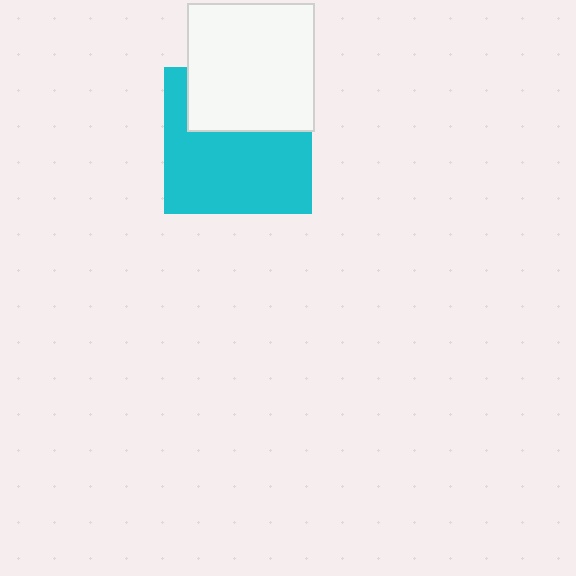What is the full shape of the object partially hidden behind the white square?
The partially hidden object is a cyan square.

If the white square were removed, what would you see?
You would see the complete cyan square.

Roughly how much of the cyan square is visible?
About half of it is visible (roughly 63%).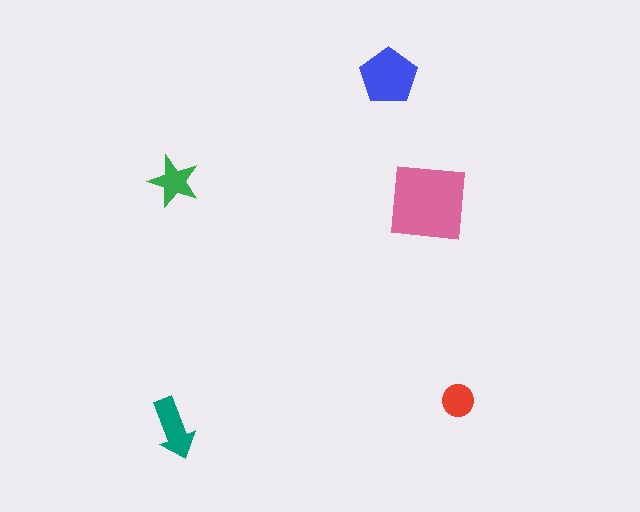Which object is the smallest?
The red circle.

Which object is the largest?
The pink square.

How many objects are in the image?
There are 5 objects in the image.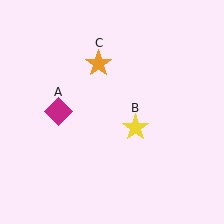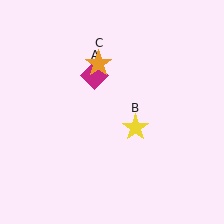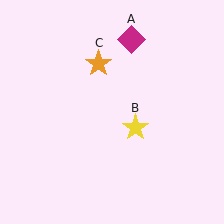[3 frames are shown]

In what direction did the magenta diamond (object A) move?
The magenta diamond (object A) moved up and to the right.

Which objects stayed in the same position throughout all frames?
Yellow star (object B) and orange star (object C) remained stationary.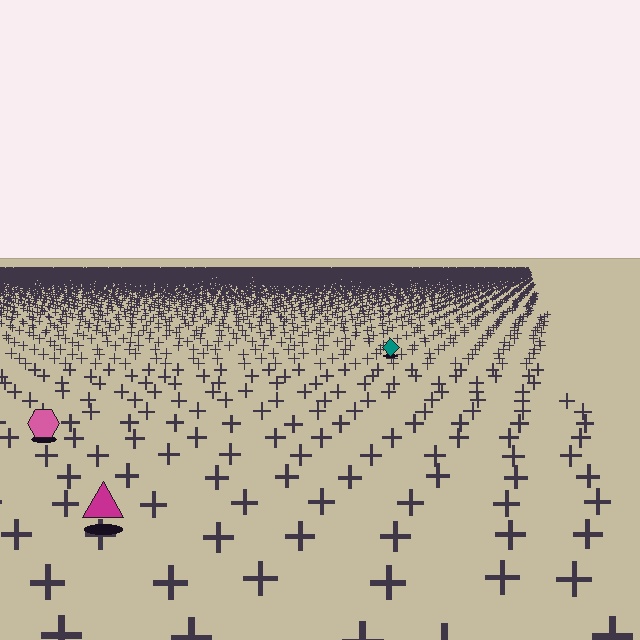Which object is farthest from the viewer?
The teal diamond is farthest from the viewer. It appears smaller and the ground texture around it is denser.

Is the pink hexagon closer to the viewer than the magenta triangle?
No. The magenta triangle is closer — you can tell from the texture gradient: the ground texture is coarser near it.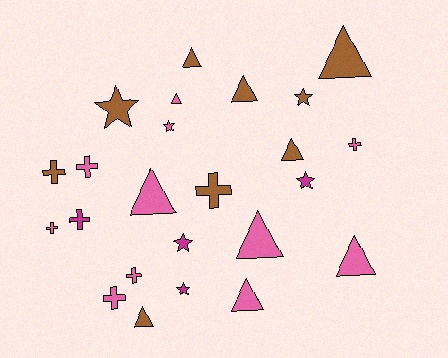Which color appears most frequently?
Pink, with 11 objects.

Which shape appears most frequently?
Triangle, with 10 objects.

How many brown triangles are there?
There are 5 brown triangles.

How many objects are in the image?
There are 24 objects.